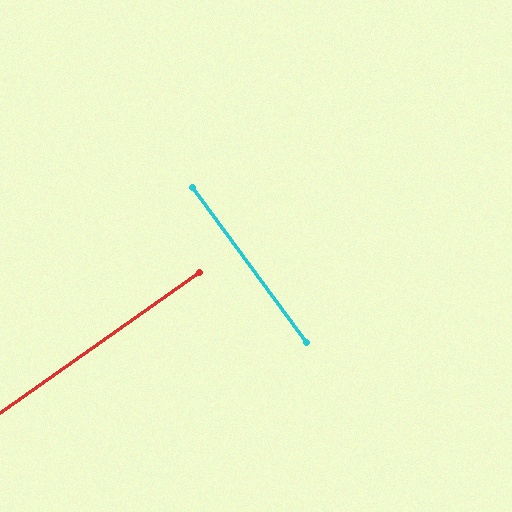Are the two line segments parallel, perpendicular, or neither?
Perpendicular — they meet at approximately 89°.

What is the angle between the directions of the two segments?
Approximately 89 degrees.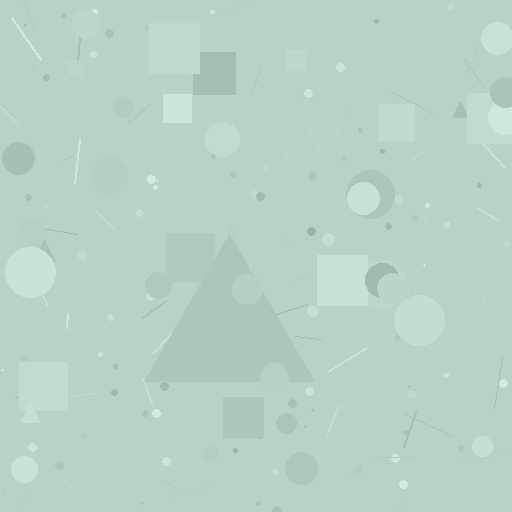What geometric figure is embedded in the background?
A triangle is embedded in the background.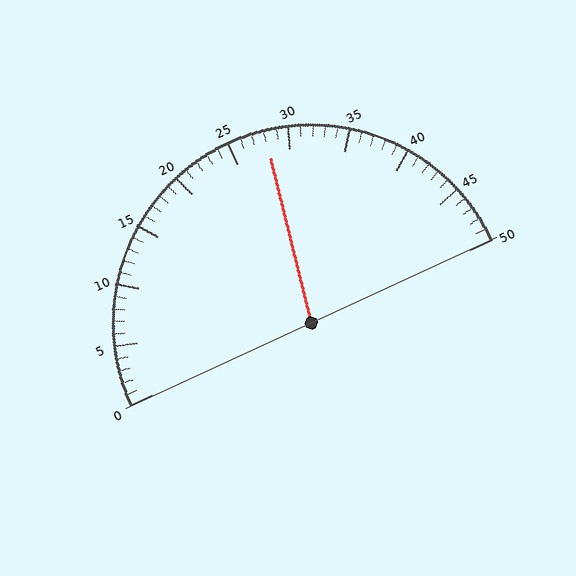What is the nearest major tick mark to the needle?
The nearest major tick mark is 30.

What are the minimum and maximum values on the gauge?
The gauge ranges from 0 to 50.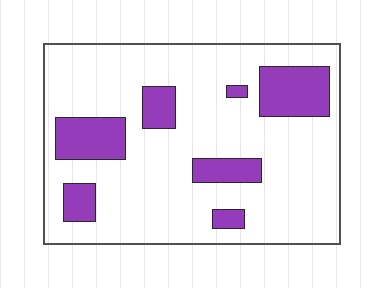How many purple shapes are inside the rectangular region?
7.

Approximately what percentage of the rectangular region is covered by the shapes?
Approximately 20%.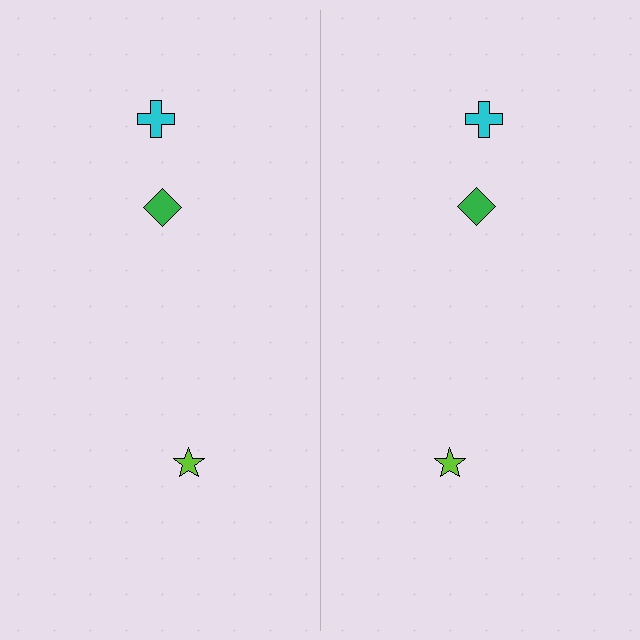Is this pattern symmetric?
Yes, this pattern has bilateral (reflection) symmetry.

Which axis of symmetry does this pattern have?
The pattern has a vertical axis of symmetry running through the center of the image.